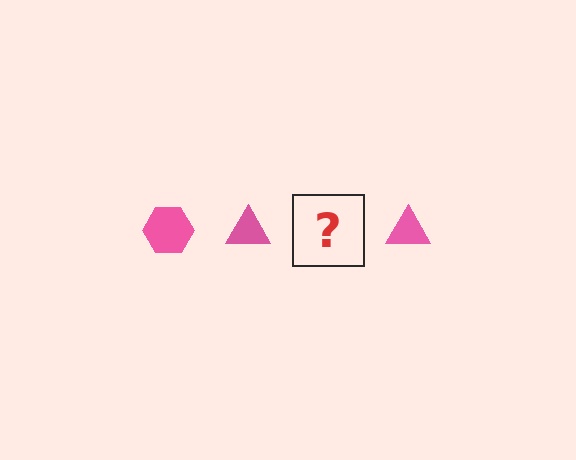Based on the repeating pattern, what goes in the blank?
The blank should be a pink hexagon.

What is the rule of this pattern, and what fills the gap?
The rule is that the pattern cycles through hexagon, triangle shapes in pink. The gap should be filled with a pink hexagon.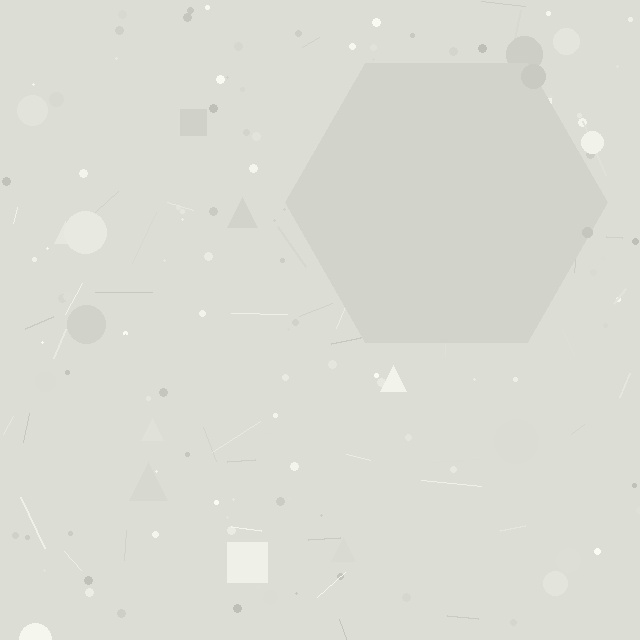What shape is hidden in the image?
A hexagon is hidden in the image.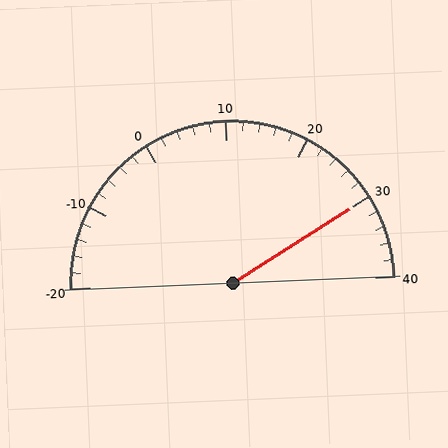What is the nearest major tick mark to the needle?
The nearest major tick mark is 30.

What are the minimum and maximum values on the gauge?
The gauge ranges from -20 to 40.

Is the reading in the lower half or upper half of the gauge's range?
The reading is in the upper half of the range (-20 to 40).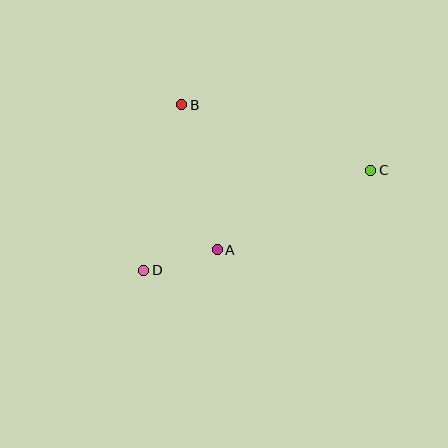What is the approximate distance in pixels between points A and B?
The distance between A and B is approximately 149 pixels.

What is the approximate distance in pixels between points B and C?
The distance between B and C is approximately 200 pixels.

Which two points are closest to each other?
Points A and D are closest to each other.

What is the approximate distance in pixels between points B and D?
The distance between B and D is approximately 170 pixels.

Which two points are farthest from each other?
Points C and D are farthest from each other.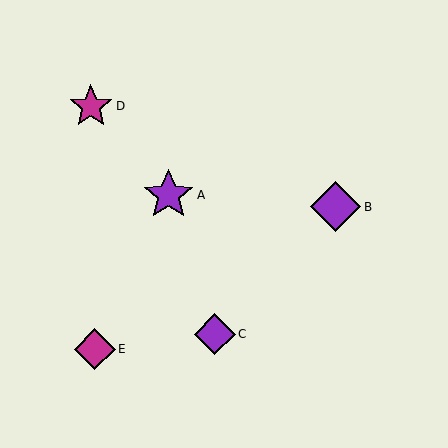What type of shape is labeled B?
Shape B is a purple diamond.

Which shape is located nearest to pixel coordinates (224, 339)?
The purple diamond (labeled C) at (215, 334) is nearest to that location.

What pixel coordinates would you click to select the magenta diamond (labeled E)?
Click at (95, 349) to select the magenta diamond E.